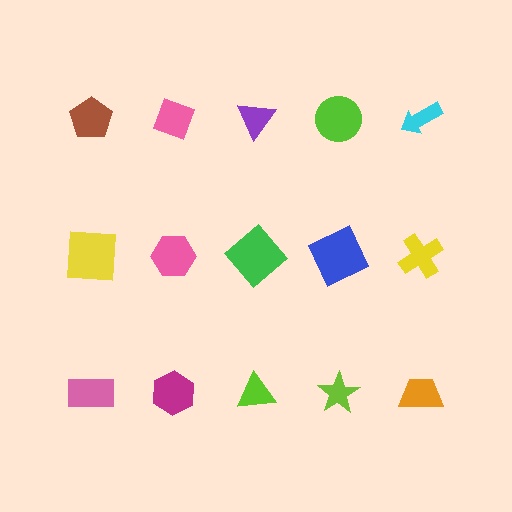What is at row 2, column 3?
A green diamond.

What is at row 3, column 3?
A lime triangle.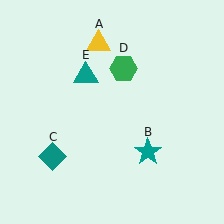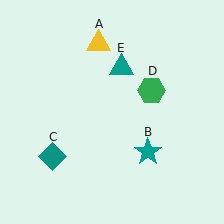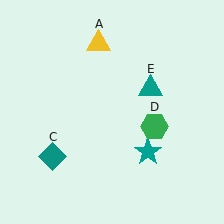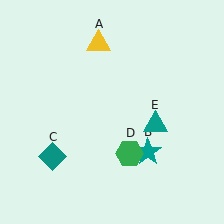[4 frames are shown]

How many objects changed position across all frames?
2 objects changed position: green hexagon (object D), teal triangle (object E).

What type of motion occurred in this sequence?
The green hexagon (object D), teal triangle (object E) rotated clockwise around the center of the scene.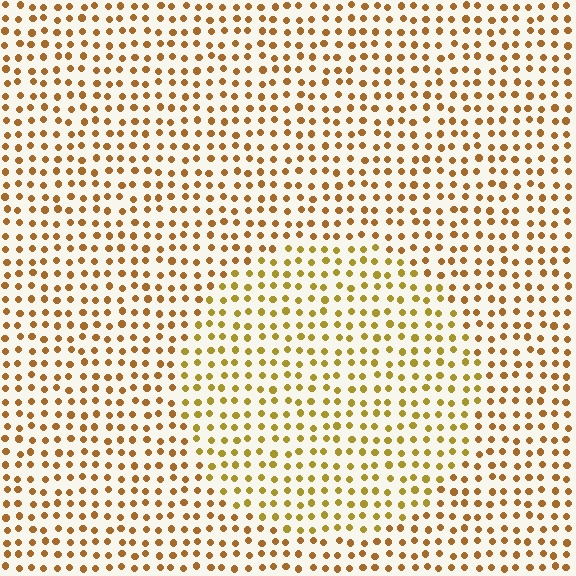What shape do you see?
I see a circle.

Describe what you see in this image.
The image is filled with small brown elements in a uniform arrangement. A circle-shaped region is visible where the elements are tinted to a slightly different hue, forming a subtle color boundary.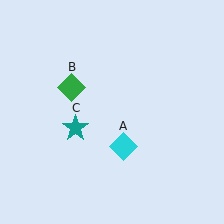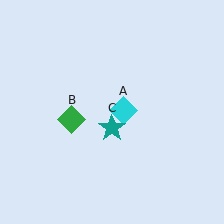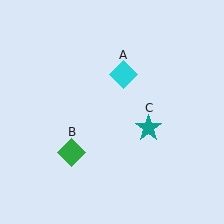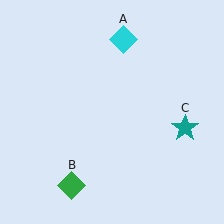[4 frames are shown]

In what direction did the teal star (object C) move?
The teal star (object C) moved right.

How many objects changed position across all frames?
3 objects changed position: cyan diamond (object A), green diamond (object B), teal star (object C).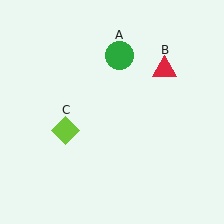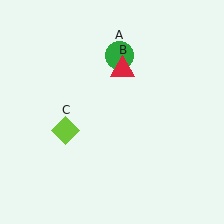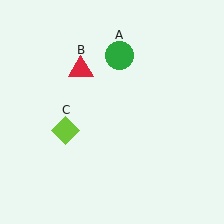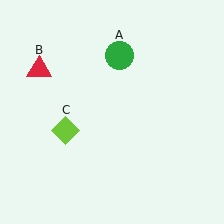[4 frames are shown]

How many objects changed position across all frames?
1 object changed position: red triangle (object B).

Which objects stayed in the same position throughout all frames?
Green circle (object A) and lime diamond (object C) remained stationary.